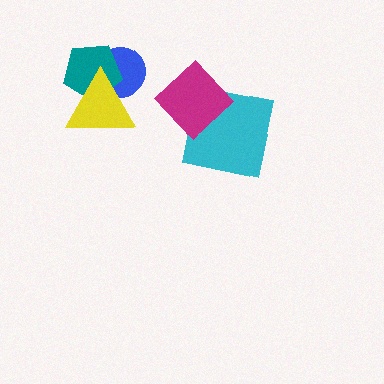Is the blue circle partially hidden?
Yes, it is partially covered by another shape.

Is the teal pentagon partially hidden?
Yes, it is partially covered by another shape.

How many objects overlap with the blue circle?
2 objects overlap with the blue circle.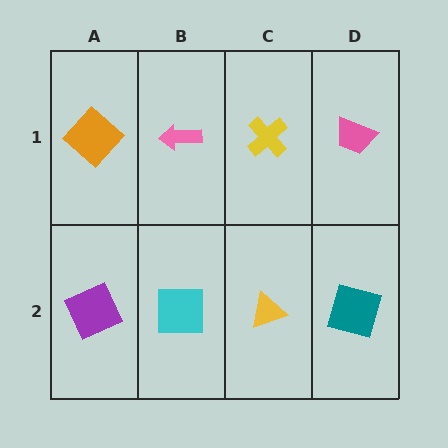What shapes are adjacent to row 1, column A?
A purple square (row 2, column A), a pink arrow (row 1, column B).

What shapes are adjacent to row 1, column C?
A yellow triangle (row 2, column C), a pink arrow (row 1, column B), a pink trapezoid (row 1, column D).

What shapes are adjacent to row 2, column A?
An orange diamond (row 1, column A), a cyan square (row 2, column B).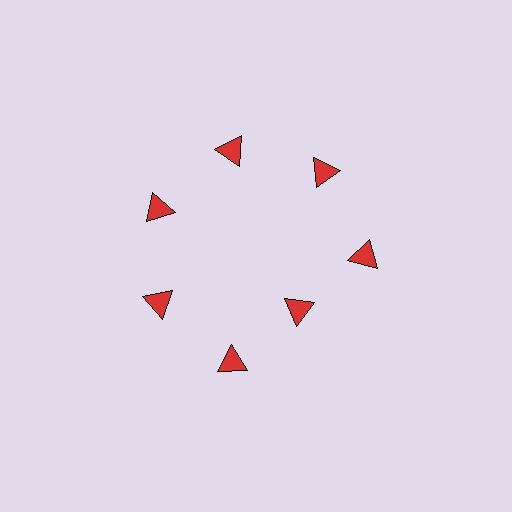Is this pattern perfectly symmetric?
No. The 7 red triangles are arranged in a ring, but one element near the 5 o'clock position is pulled inward toward the center, breaking the 7-fold rotational symmetry.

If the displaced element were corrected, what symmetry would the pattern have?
It would have 7-fold rotational symmetry — the pattern would map onto itself every 51 degrees.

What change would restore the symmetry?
The symmetry would be restored by moving it outward, back onto the ring so that all 7 triangles sit at equal angles and equal distance from the center.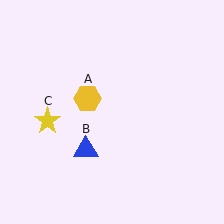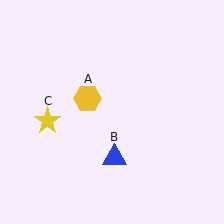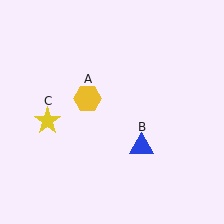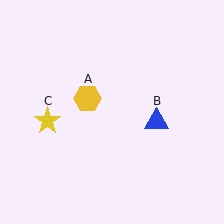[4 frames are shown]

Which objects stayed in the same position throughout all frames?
Yellow hexagon (object A) and yellow star (object C) remained stationary.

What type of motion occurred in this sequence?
The blue triangle (object B) rotated counterclockwise around the center of the scene.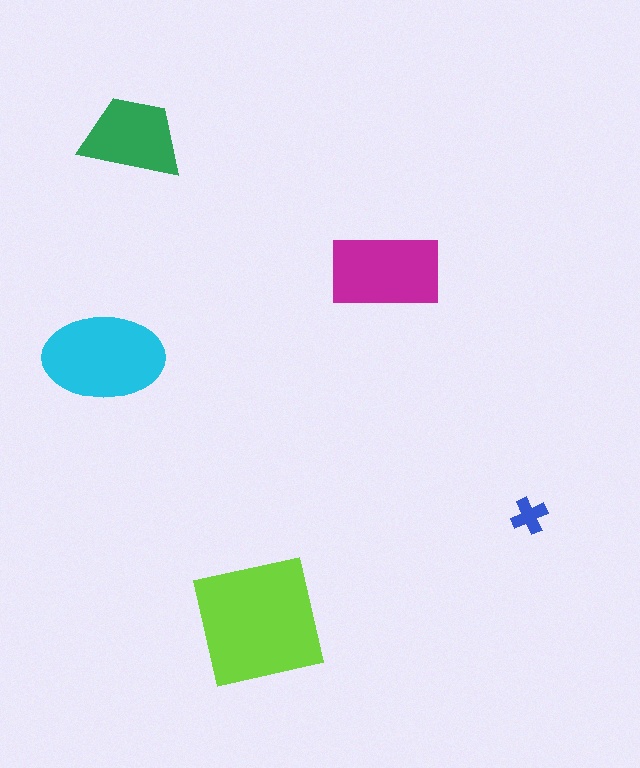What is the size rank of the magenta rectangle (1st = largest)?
3rd.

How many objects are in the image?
There are 5 objects in the image.